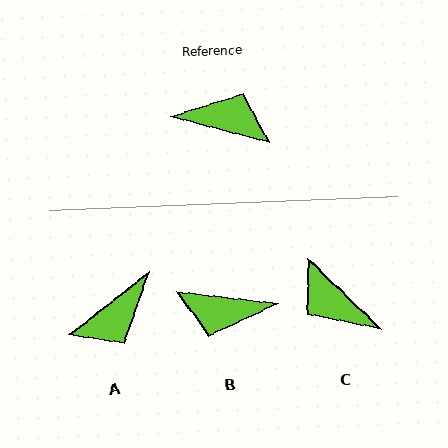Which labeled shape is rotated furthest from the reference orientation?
B, about 172 degrees away.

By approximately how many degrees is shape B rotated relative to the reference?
Approximately 172 degrees clockwise.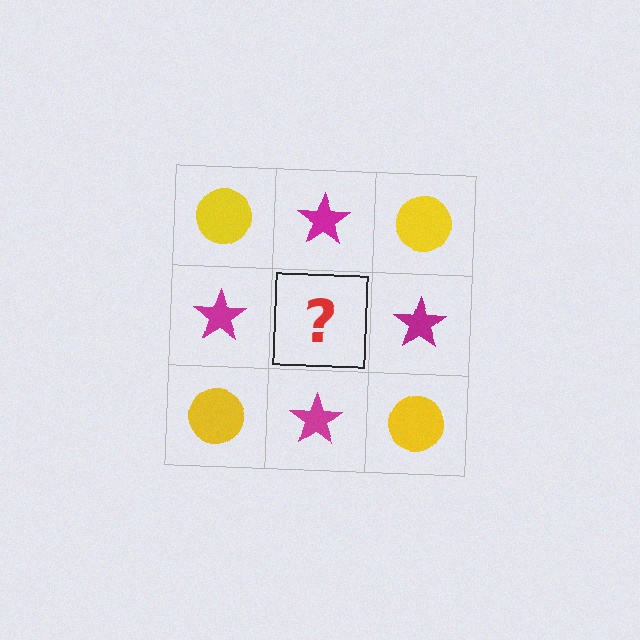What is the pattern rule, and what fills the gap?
The rule is that it alternates yellow circle and magenta star in a checkerboard pattern. The gap should be filled with a yellow circle.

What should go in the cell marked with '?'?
The missing cell should contain a yellow circle.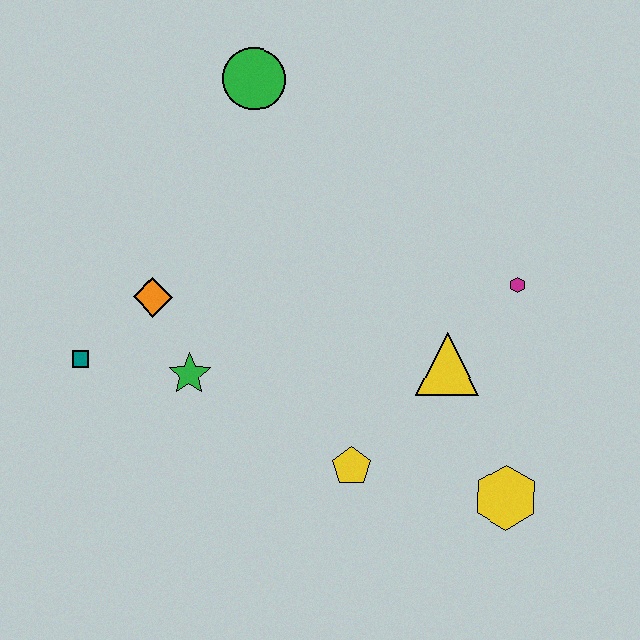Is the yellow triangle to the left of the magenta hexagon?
Yes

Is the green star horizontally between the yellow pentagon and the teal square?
Yes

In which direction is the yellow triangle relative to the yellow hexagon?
The yellow triangle is above the yellow hexagon.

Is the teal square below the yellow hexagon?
No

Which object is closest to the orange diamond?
The green star is closest to the orange diamond.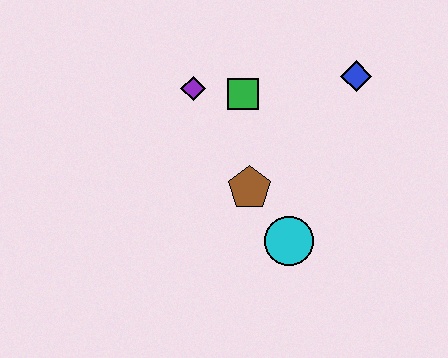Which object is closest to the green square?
The purple diamond is closest to the green square.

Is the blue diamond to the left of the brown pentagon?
No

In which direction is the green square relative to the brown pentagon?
The green square is above the brown pentagon.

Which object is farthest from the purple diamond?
The cyan circle is farthest from the purple diamond.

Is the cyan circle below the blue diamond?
Yes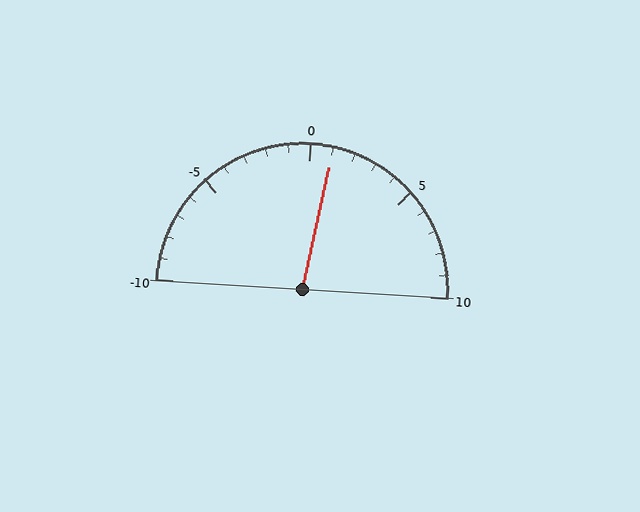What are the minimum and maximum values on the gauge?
The gauge ranges from -10 to 10.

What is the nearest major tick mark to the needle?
The nearest major tick mark is 0.